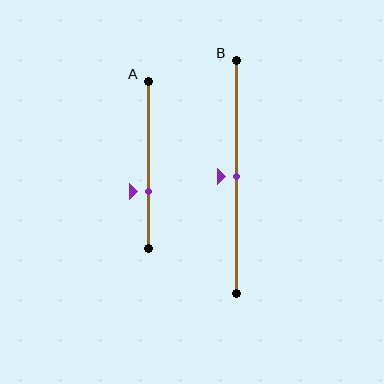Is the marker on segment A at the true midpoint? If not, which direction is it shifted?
No, the marker on segment A is shifted downward by about 16% of the segment length.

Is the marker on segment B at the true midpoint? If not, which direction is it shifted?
Yes, the marker on segment B is at the true midpoint.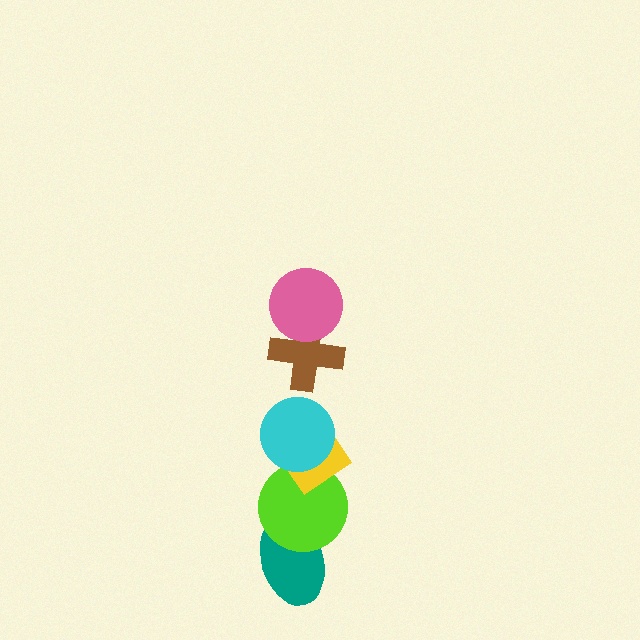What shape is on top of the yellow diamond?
The cyan circle is on top of the yellow diamond.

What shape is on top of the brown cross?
The pink circle is on top of the brown cross.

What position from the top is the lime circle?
The lime circle is 5th from the top.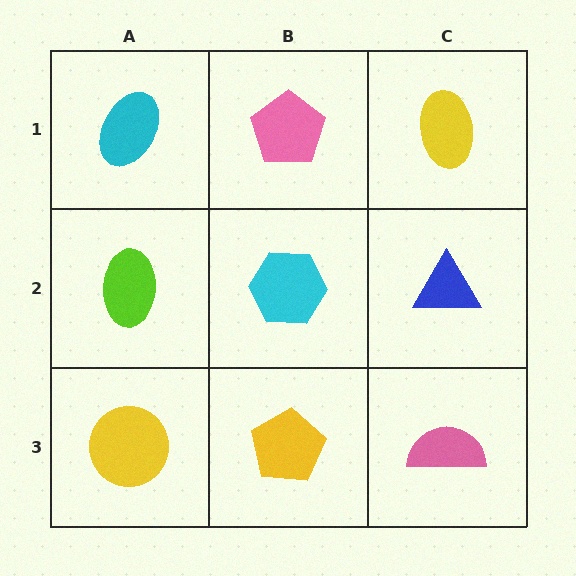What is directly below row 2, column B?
A yellow pentagon.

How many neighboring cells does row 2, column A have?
3.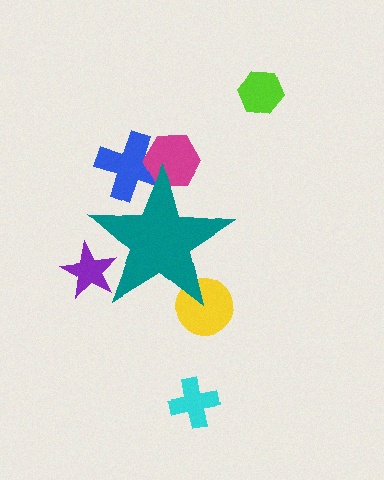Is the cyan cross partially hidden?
No, the cyan cross is fully visible.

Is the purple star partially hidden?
Yes, the purple star is partially hidden behind the teal star.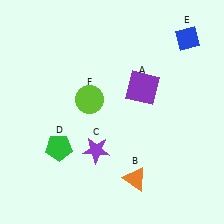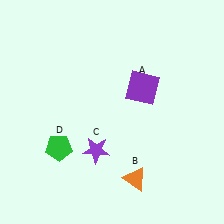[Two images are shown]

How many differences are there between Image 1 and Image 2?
There are 2 differences between the two images.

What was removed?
The lime circle (F), the blue diamond (E) were removed in Image 2.